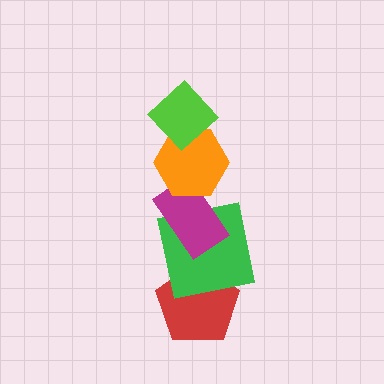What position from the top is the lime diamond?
The lime diamond is 1st from the top.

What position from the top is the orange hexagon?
The orange hexagon is 2nd from the top.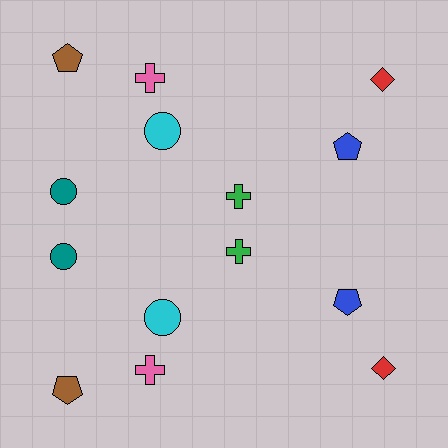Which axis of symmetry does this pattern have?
The pattern has a horizontal axis of symmetry running through the center of the image.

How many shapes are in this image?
There are 14 shapes in this image.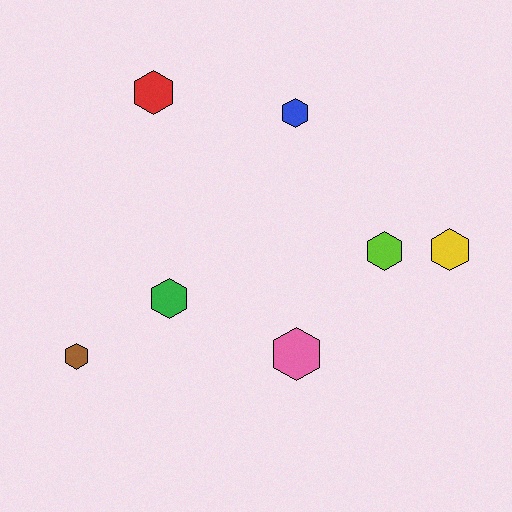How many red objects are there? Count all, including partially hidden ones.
There is 1 red object.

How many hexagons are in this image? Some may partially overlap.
There are 7 hexagons.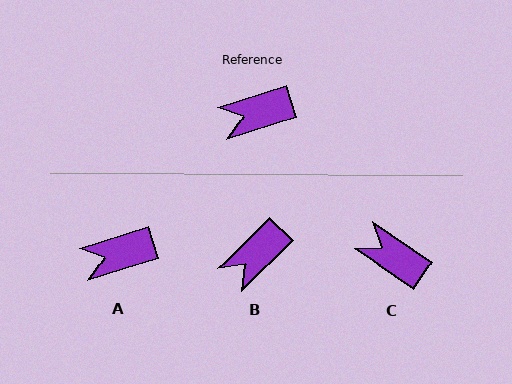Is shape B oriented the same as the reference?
No, it is off by about 28 degrees.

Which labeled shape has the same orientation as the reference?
A.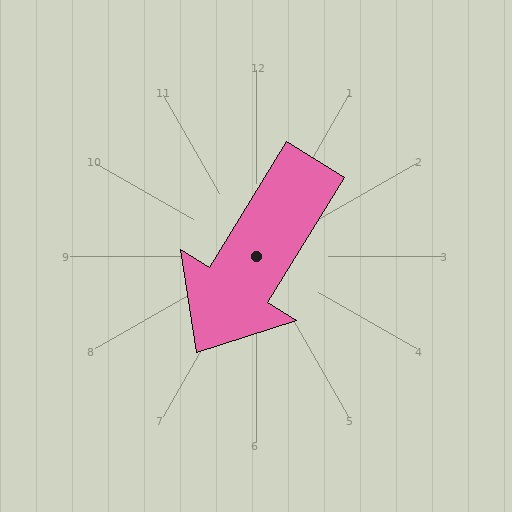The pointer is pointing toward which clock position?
Roughly 7 o'clock.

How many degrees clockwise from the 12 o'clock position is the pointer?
Approximately 212 degrees.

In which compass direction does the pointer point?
Southwest.